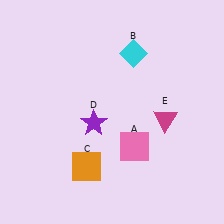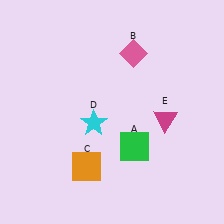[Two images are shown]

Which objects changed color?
A changed from pink to green. B changed from cyan to pink. D changed from purple to cyan.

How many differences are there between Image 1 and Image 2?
There are 3 differences between the two images.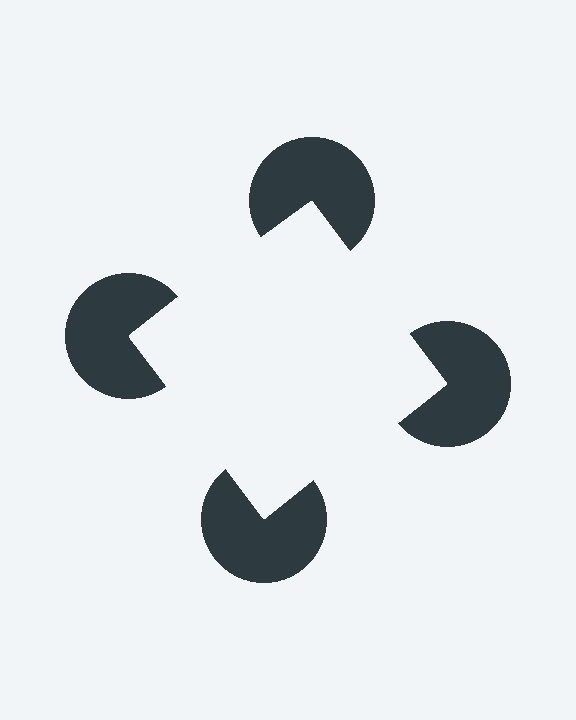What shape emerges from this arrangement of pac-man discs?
An illusory square — its edges are inferred from the aligned wedge cuts in the pac-man discs, not physically drawn.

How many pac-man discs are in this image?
There are 4 — one at each vertex of the illusory square.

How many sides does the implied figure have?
4 sides.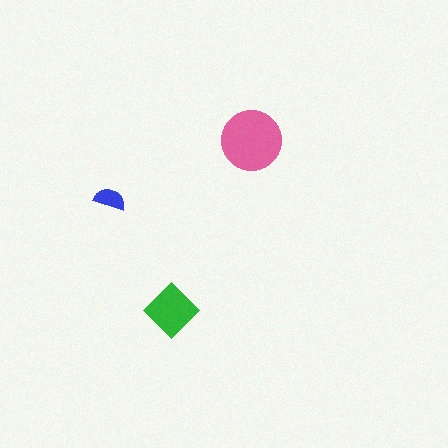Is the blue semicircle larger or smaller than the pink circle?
Smaller.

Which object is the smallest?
The blue semicircle.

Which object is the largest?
The pink circle.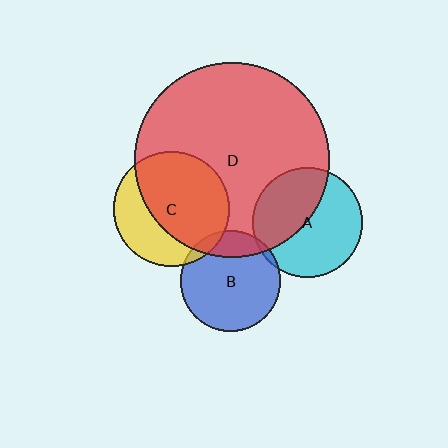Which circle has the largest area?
Circle D (red).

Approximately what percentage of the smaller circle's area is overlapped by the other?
Approximately 5%.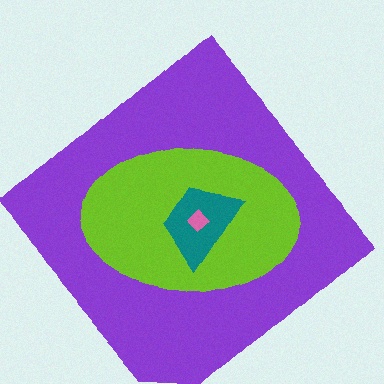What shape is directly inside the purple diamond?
The lime ellipse.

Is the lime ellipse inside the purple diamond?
Yes.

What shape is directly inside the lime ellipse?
The teal trapezoid.